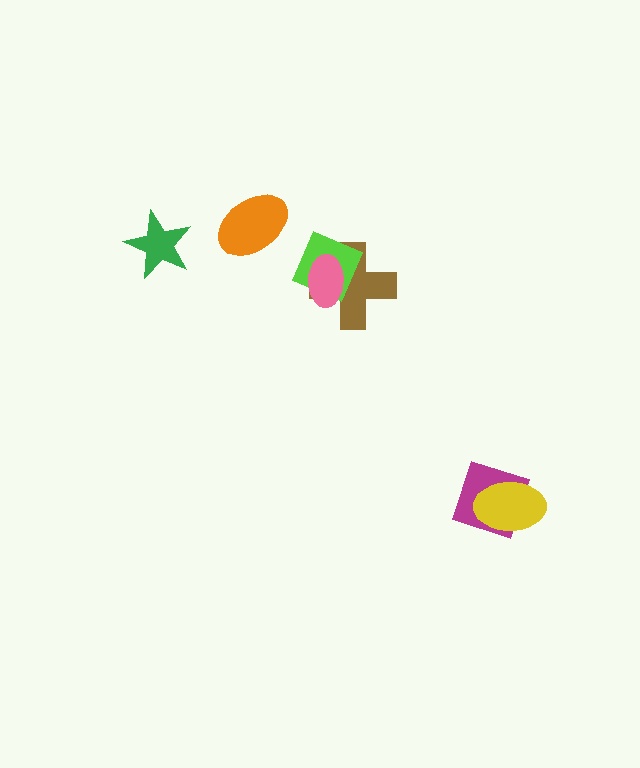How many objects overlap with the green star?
0 objects overlap with the green star.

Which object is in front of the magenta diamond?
The yellow ellipse is in front of the magenta diamond.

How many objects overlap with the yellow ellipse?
1 object overlaps with the yellow ellipse.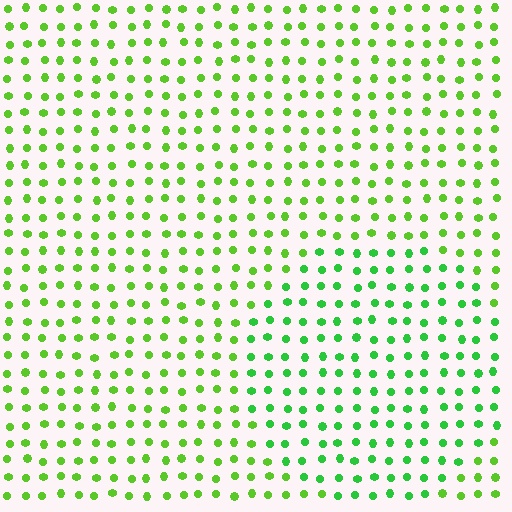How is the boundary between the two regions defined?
The boundary is defined purely by a slight shift in hue (about 25 degrees). Spacing, size, and orientation are identical on both sides.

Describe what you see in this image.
The image is filled with small lime elements in a uniform arrangement. A circle-shaped region is visible where the elements are tinted to a slightly different hue, forming a subtle color boundary.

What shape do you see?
I see a circle.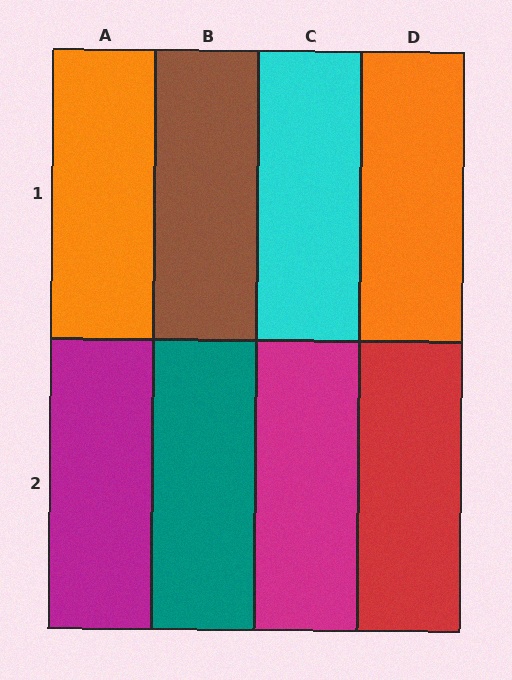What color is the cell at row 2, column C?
Magenta.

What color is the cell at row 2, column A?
Magenta.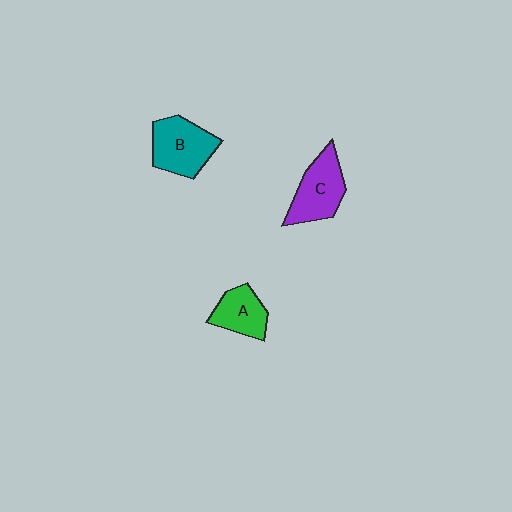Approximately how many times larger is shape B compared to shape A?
Approximately 1.4 times.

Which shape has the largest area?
Shape B (teal).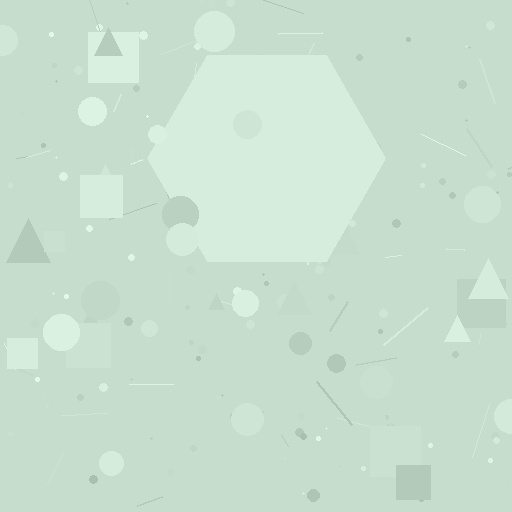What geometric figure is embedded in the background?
A hexagon is embedded in the background.